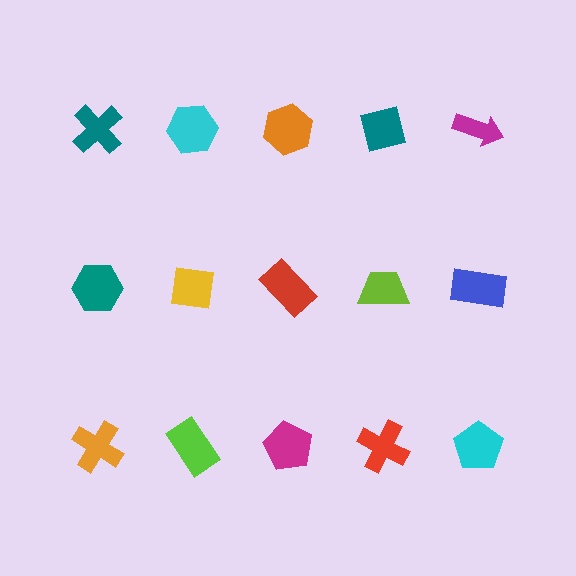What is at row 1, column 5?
A magenta arrow.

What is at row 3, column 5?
A cyan pentagon.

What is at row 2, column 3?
A red rectangle.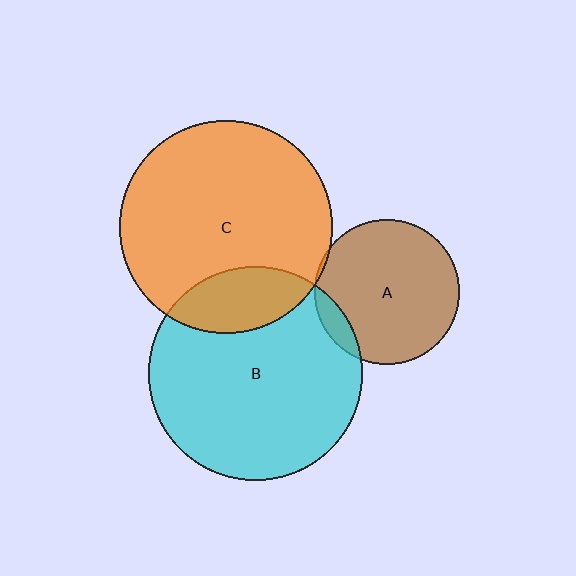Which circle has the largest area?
Circle B (cyan).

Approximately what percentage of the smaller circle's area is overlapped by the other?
Approximately 20%.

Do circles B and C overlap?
Yes.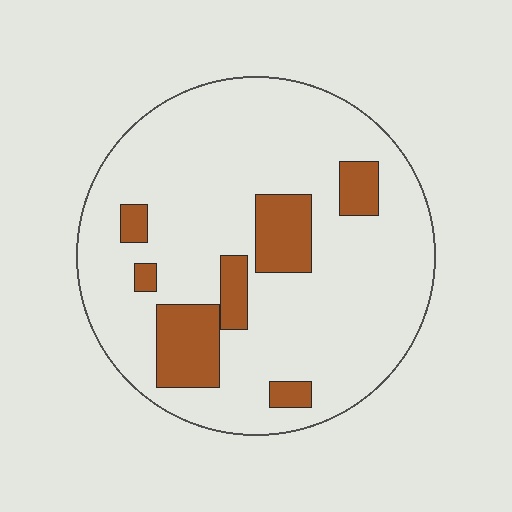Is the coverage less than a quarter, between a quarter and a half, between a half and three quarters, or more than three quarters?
Less than a quarter.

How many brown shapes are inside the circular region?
7.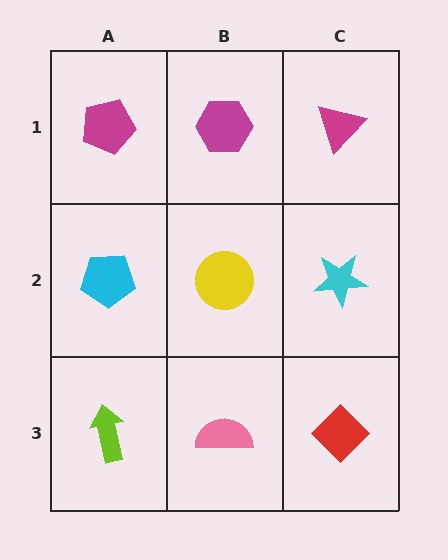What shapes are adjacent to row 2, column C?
A magenta triangle (row 1, column C), a red diamond (row 3, column C), a yellow circle (row 2, column B).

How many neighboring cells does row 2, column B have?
4.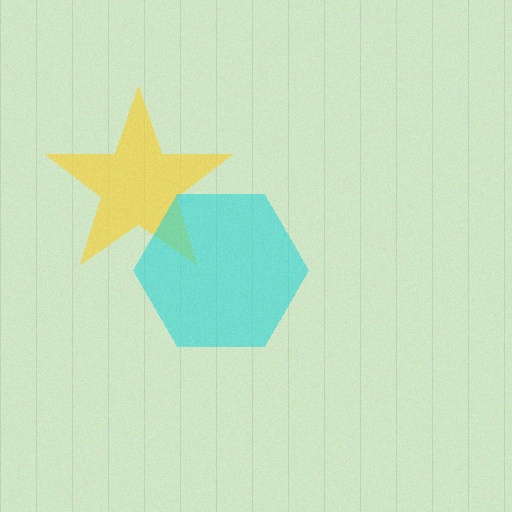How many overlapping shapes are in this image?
There are 2 overlapping shapes in the image.